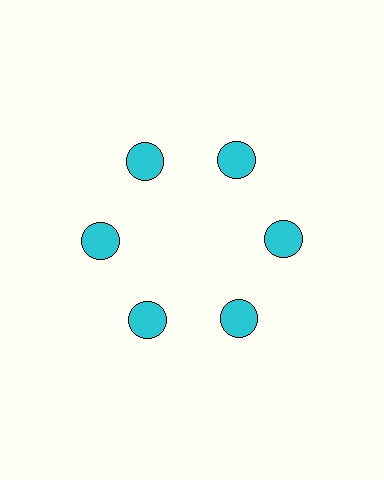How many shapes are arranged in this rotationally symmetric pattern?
There are 6 shapes, arranged in 6 groups of 1.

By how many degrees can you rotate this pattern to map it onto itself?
The pattern maps onto itself every 60 degrees of rotation.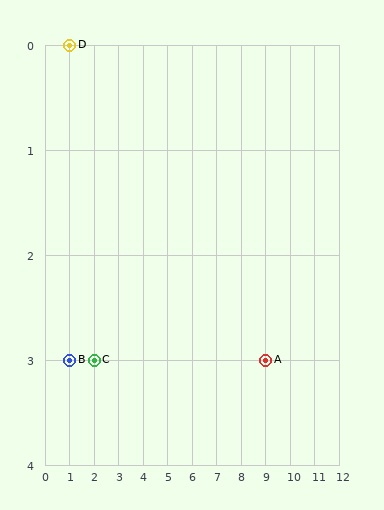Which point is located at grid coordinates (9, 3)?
Point A is at (9, 3).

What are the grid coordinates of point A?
Point A is at grid coordinates (9, 3).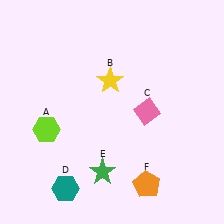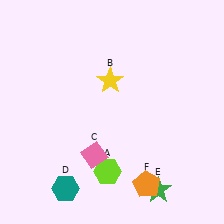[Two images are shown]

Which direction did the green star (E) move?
The green star (E) moved right.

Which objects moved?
The objects that moved are: the lime hexagon (A), the pink diamond (C), the green star (E).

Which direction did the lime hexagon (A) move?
The lime hexagon (A) moved right.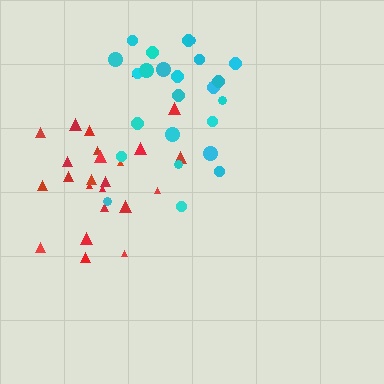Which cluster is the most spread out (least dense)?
Cyan.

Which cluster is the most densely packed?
Red.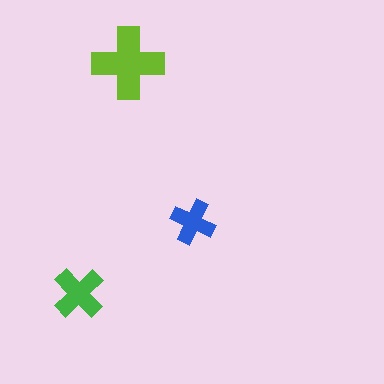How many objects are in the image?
There are 3 objects in the image.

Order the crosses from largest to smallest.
the lime one, the green one, the blue one.